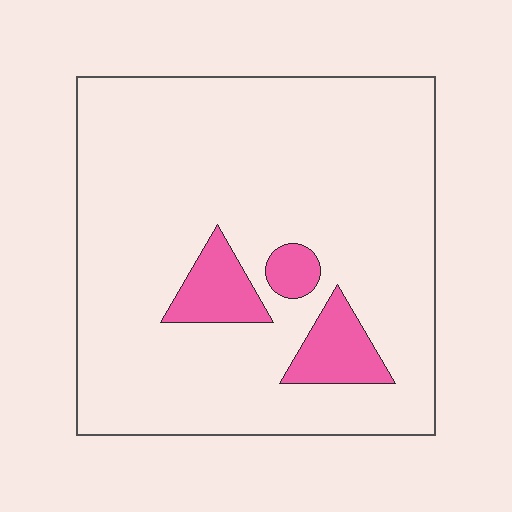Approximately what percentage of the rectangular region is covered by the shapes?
Approximately 10%.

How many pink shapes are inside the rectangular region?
3.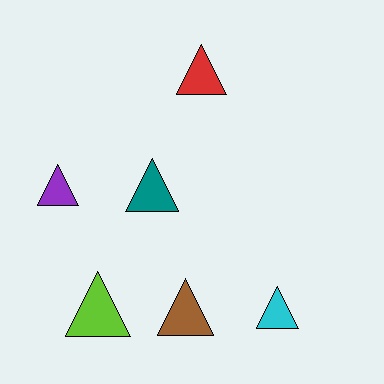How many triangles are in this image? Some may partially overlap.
There are 6 triangles.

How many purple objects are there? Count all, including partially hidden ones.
There is 1 purple object.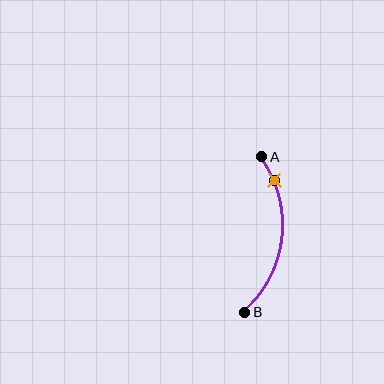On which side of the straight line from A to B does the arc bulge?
The arc bulges to the right of the straight line connecting A and B.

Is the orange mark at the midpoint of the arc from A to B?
No. The orange mark lies on the arc but is closer to endpoint A. The arc midpoint would be at the point on the curve equidistant along the arc from both A and B.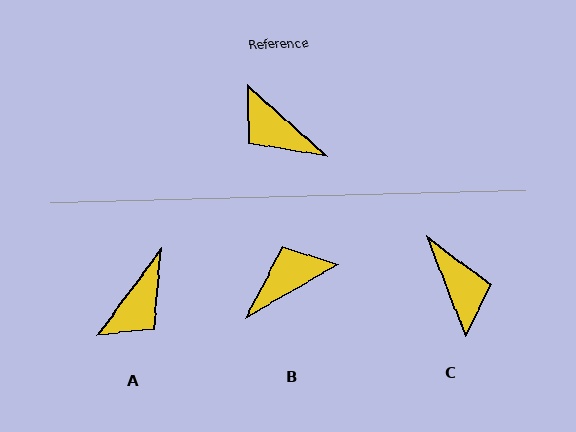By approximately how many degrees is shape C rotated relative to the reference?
Approximately 153 degrees counter-clockwise.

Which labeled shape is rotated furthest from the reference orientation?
C, about 153 degrees away.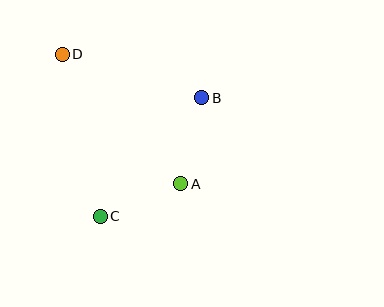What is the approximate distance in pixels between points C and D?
The distance between C and D is approximately 167 pixels.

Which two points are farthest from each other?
Points A and D are farthest from each other.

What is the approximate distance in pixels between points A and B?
The distance between A and B is approximately 88 pixels.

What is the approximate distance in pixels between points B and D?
The distance between B and D is approximately 146 pixels.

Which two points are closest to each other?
Points A and C are closest to each other.